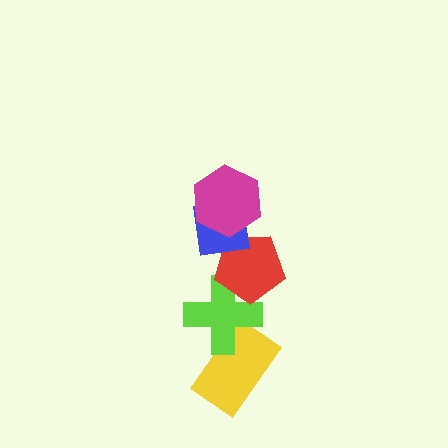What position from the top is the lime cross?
The lime cross is 4th from the top.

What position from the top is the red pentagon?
The red pentagon is 3rd from the top.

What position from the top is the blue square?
The blue square is 2nd from the top.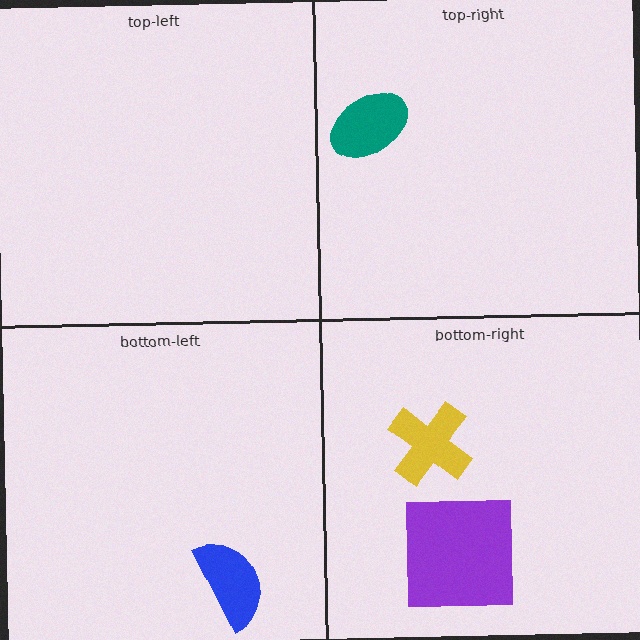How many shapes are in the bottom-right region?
2.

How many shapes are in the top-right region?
1.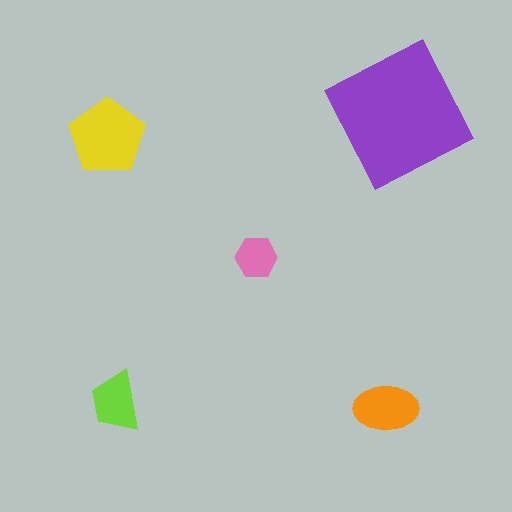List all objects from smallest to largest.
The pink hexagon, the lime trapezoid, the orange ellipse, the yellow pentagon, the purple square.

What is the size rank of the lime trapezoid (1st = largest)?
4th.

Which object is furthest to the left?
The yellow pentagon is leftmost.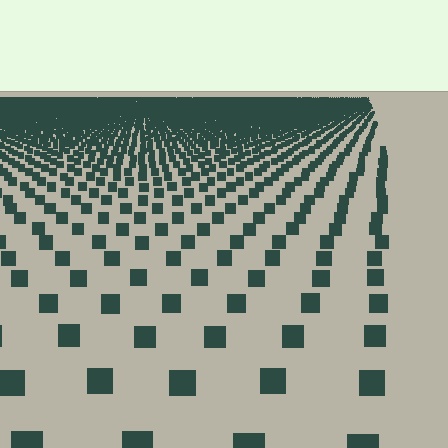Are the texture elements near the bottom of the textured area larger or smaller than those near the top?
Larger. Near the bottom, elements are closer to the viewer and appear at a bigger on-screen size.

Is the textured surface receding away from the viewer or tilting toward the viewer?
The surface is receding away from the viewer. Texture elements get smaller and denser toward the top.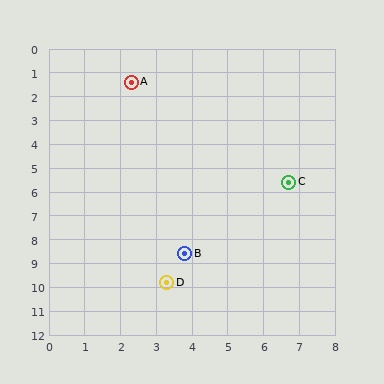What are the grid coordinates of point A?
Point A is at approximately (2.3, 1.4).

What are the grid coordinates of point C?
Point C is at approximately (6.7, 5.6).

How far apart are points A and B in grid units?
Points A and B are about 7.4 grid units apart.